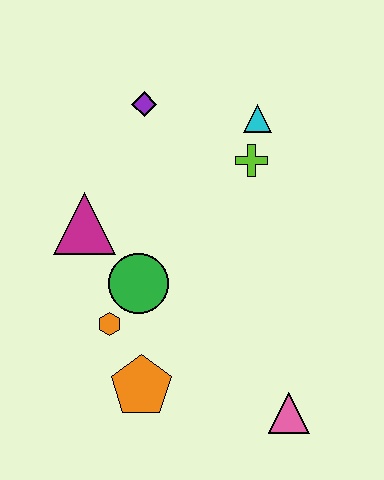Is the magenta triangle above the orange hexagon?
Yes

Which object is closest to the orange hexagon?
The green circle is closest to the orange hexagon.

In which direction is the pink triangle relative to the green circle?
The pink triangle is to the right of the green circle.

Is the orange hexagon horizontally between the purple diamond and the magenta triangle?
Yes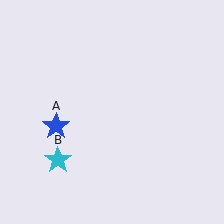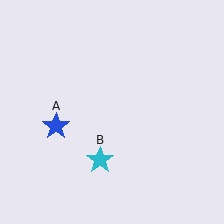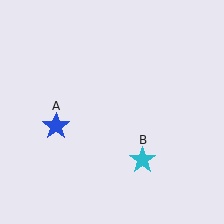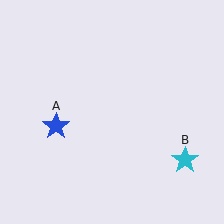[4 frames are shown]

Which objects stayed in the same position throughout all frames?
Blue star (object A) remained stationary.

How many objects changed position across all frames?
1 object changed position: cyan star (object B).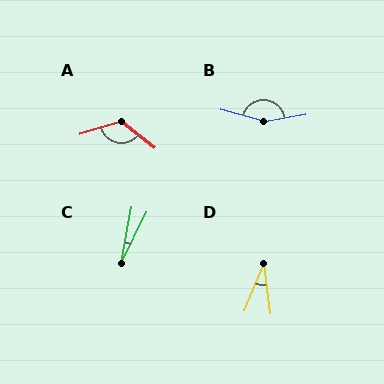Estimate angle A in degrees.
Approximately 124 degrees.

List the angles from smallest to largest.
C (16°), D (29°), A (124°), B (155°).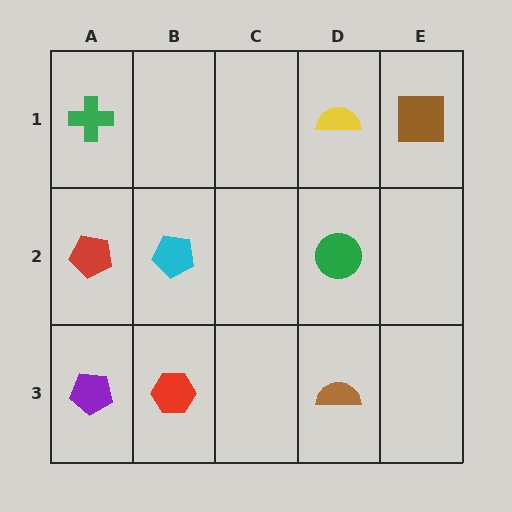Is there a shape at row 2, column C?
No, that cell is empty.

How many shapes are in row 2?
3 shapes.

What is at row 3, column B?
A red hexagon.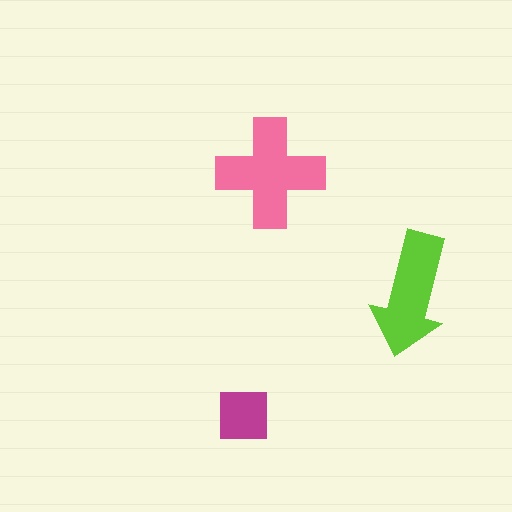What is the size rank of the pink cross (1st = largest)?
1st.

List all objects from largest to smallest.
The pink cross, the lime arrow, the magenta square.